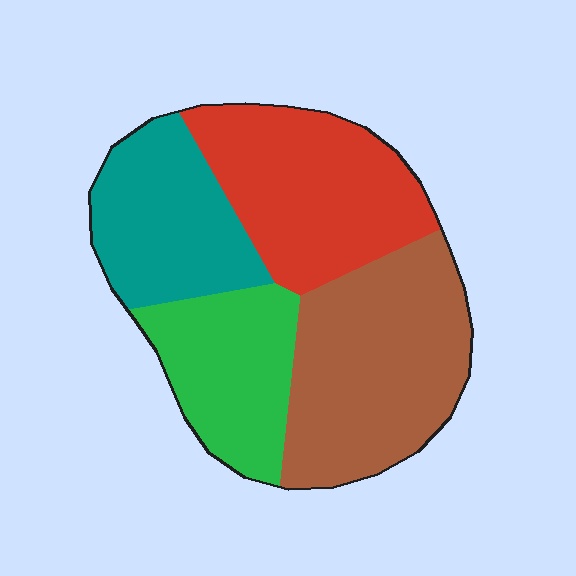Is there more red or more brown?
Brown.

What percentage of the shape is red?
Red takes up between a sixth and a third of the shape.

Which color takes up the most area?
Brown, at roughly 30%.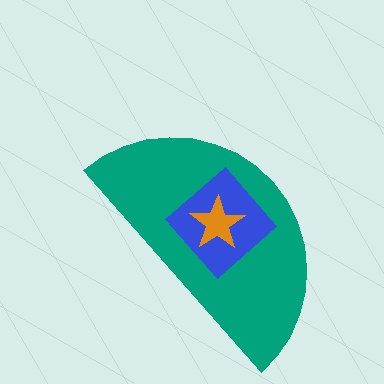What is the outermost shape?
The teal semicircle.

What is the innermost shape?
The orange star.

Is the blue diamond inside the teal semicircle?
Yes.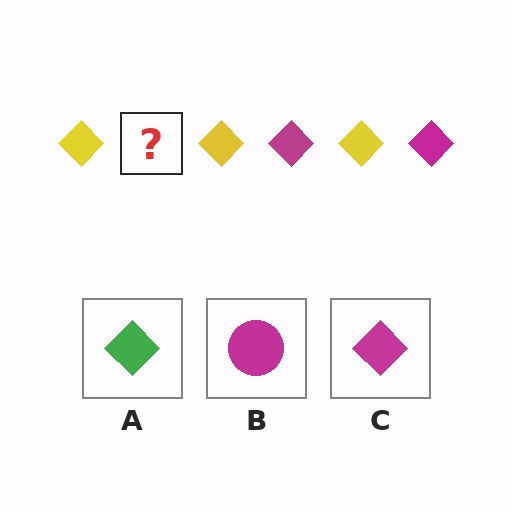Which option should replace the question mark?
Option C.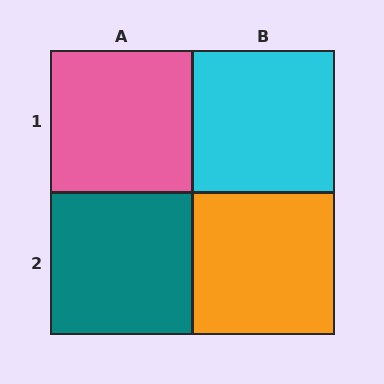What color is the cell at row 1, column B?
Cyan.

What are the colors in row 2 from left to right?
Teal, orange.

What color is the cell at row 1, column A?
Pink.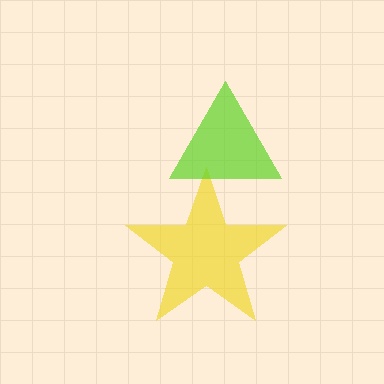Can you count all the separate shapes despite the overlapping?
Yes, there are 2 separate shapes.